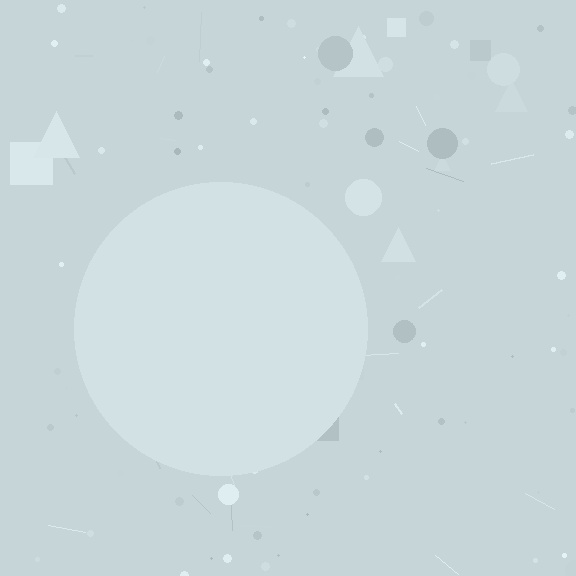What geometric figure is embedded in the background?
A circle is embedded in the background.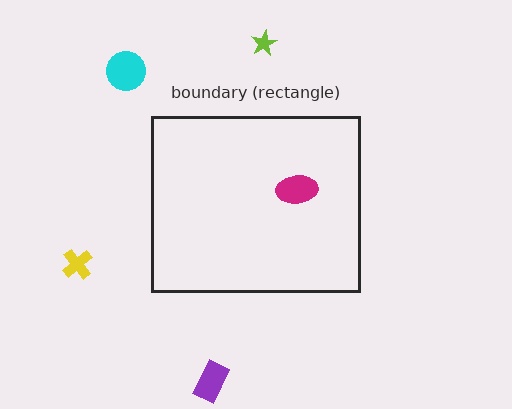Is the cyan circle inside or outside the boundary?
Outside.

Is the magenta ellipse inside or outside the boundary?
Inside.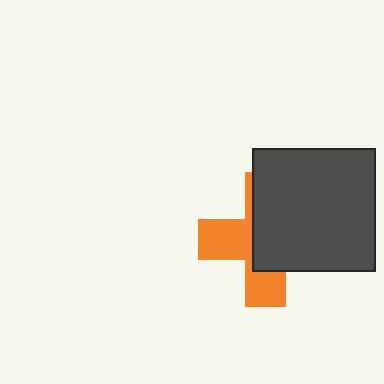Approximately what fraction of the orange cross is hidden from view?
Roughly 57% of the orange cross is hidden behind the dark gray square.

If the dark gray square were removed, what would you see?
You would see the complete orange cross.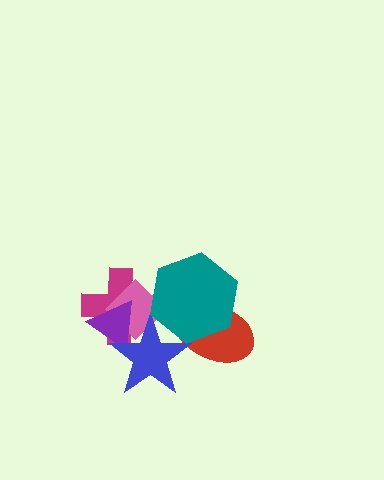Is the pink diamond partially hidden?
Yes, it is partially covered by another shape.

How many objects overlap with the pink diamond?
4 objects overlap with the pink diamond.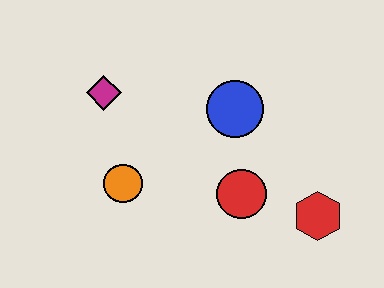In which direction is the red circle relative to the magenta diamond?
The red circle is to the right of the magenta diamond.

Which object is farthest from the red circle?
The magenta diamond is farthest from the red circle.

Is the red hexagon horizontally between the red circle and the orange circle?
No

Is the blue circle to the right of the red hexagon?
No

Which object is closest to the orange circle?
The magenta diamond is closest to the orange circle.